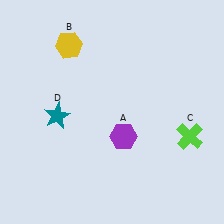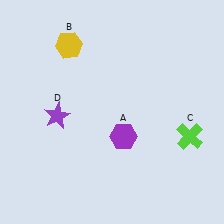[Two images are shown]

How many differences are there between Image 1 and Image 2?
There is 1 difference between the two images.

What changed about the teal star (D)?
In Image 1, D is teal. In Image 2, it changed to purple.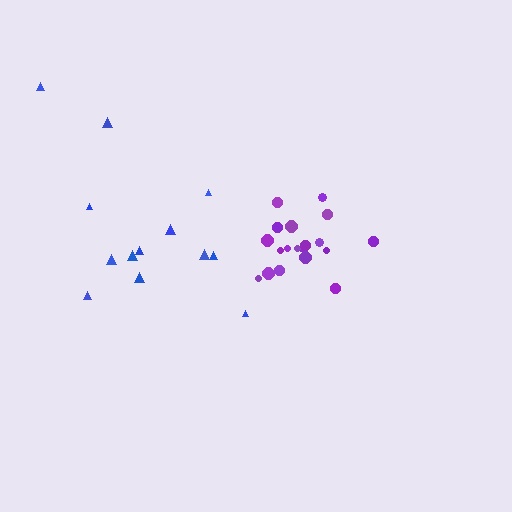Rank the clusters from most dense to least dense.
purple, blue.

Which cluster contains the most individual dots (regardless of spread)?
Purple (19).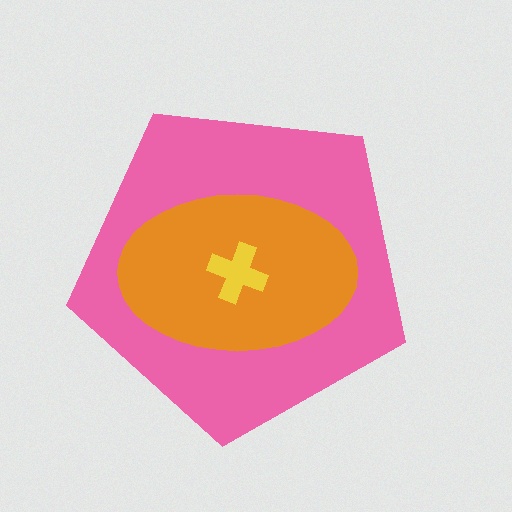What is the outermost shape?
The pink pentagon.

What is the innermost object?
The yellow cross.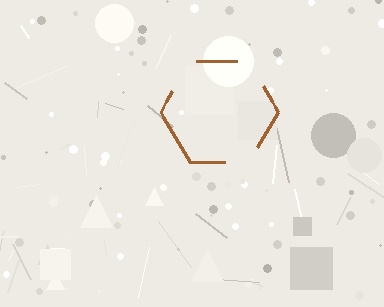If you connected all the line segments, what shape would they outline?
They would outline a hexagon.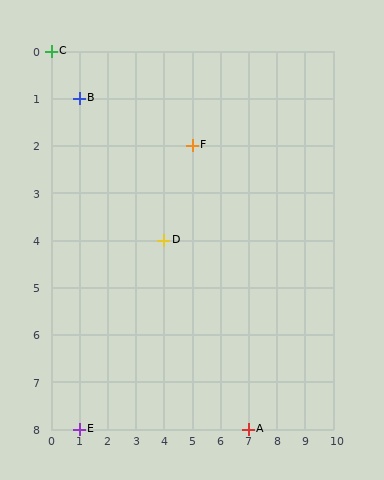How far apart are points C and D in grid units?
Points C and D are 4 columns and 4 rows apart (about 5.7 grid units diagonally).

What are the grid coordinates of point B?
Point B is at grid coordinates (1, 1).